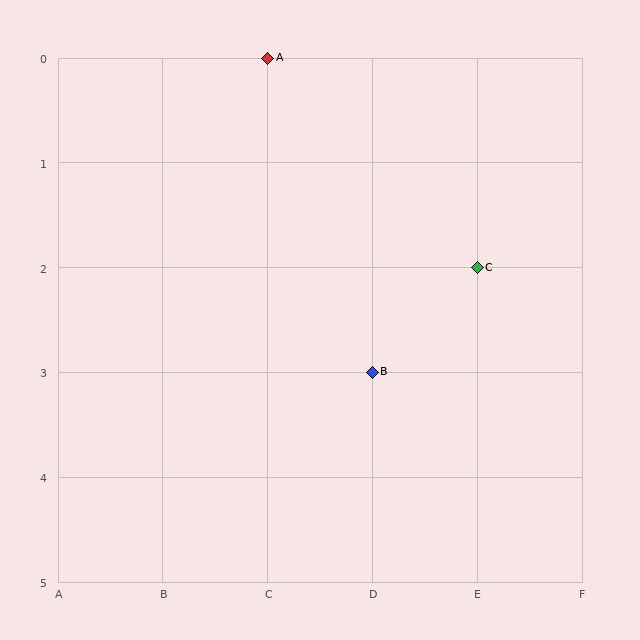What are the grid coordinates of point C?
Point C is at grid coordinates (E, 2).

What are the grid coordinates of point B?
Point B is at grid coordinates (D, 3).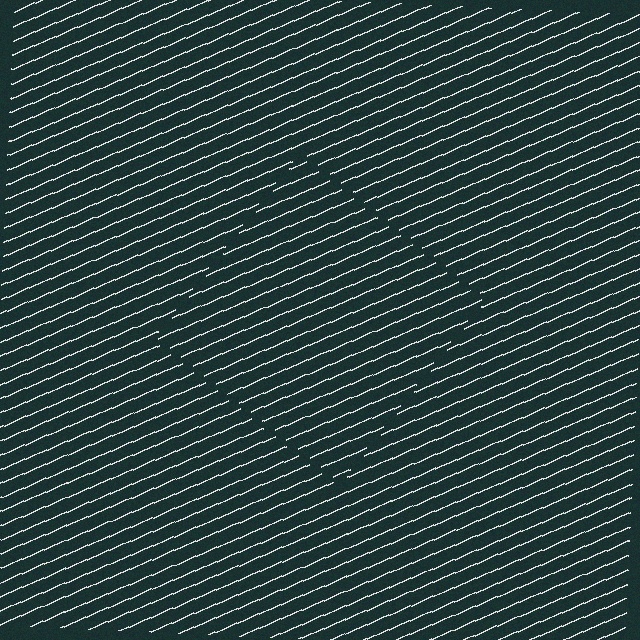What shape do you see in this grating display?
An illusory square. The interior of the shape contains the same grating, shifted by half a period — the contour is defined by the phase discontinuity where line-ends from the inner and outer gratings abut.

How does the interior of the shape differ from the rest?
The interior of the shape contains the same grating, shifted by half a period — the contour is defined by the phase discontinuity where line-ends from the inner and outer gratings abut.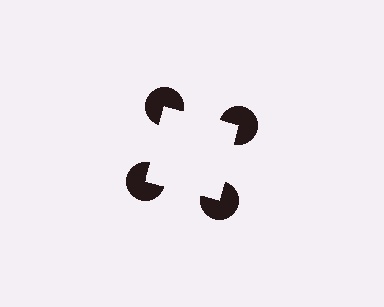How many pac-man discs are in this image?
There are 4 — one at each vertex of the illusory square.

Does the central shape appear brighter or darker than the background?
It typically appears slightly brighter than the background, even though no actual brightness change is drawn.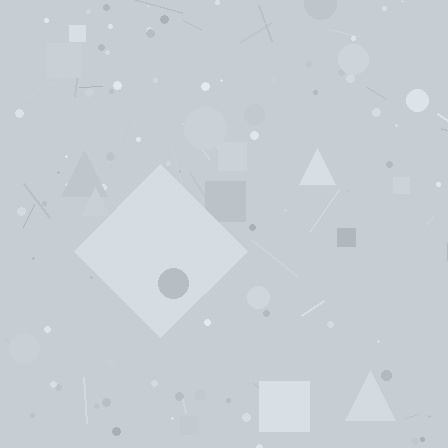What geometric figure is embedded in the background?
A diamond is embedded in the background.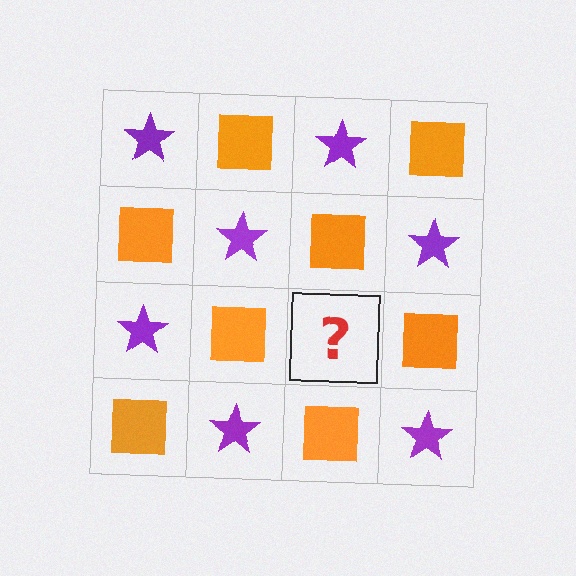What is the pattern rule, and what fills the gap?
The rule is that it alternates purple star and orange square in a checkerboard pattern. The gap should be filled with a purple star.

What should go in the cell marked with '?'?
The missing cell should contain a purple star.